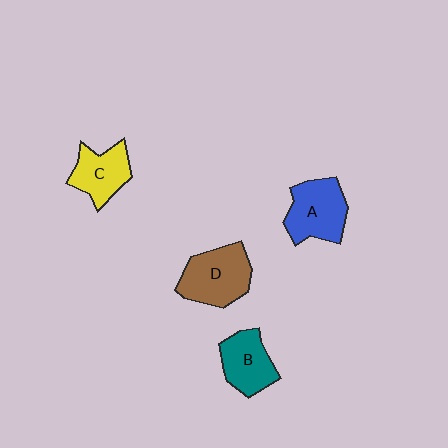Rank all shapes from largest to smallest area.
From largest to smallest: D (brown), A (blue), B (teal), C (yellow).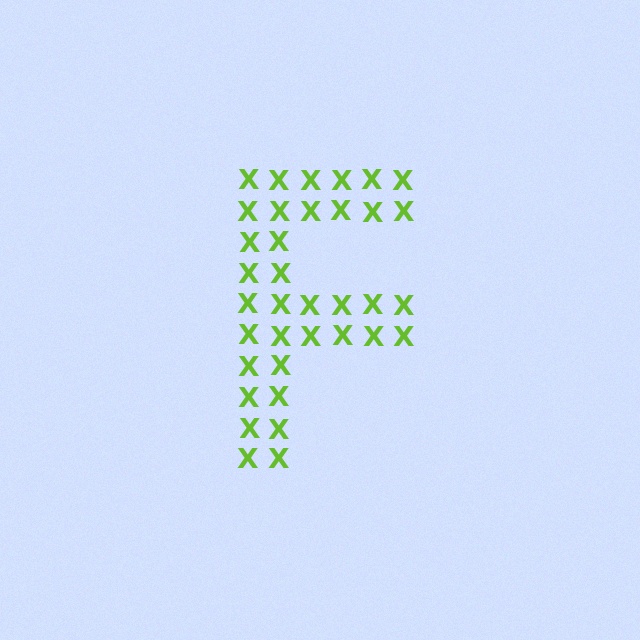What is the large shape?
The large shape is the letter F.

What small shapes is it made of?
It is made of small letter X's.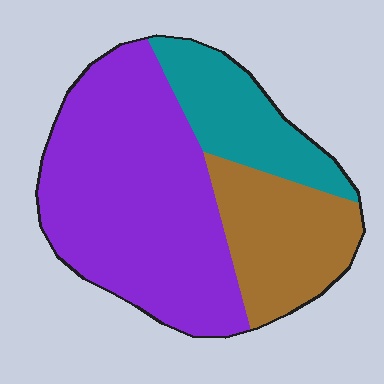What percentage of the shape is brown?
Brown covers 24% of the shape.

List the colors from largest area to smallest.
From largest to smallest: purple, brown, teal.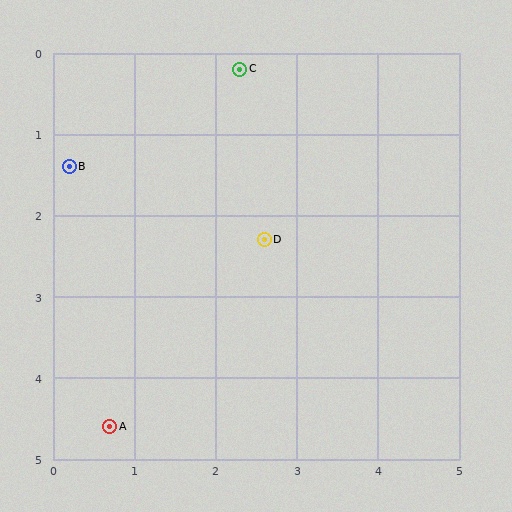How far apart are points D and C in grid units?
Points D and C are about 2.1 grid units apart.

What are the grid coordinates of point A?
Point A is at approximately (0.7, 4.6).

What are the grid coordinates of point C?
Point C is at approximately (2.3, 0.2).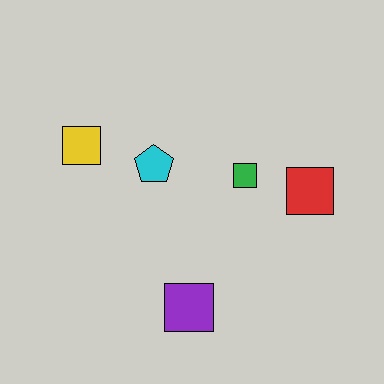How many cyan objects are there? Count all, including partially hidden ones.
There is 1 cyan object.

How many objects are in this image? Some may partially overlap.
There are 5 objects.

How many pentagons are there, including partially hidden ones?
There is 1 pentagon.